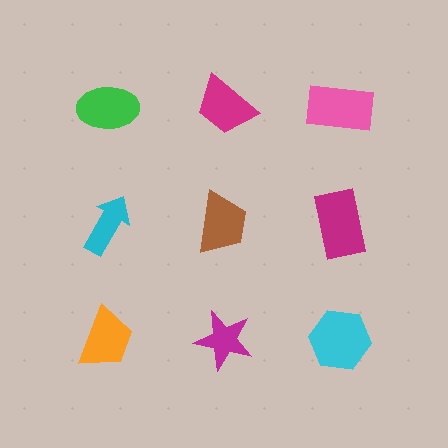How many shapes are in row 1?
3 shapes.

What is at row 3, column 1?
An orange trapezoid.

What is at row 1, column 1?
A green ellipse.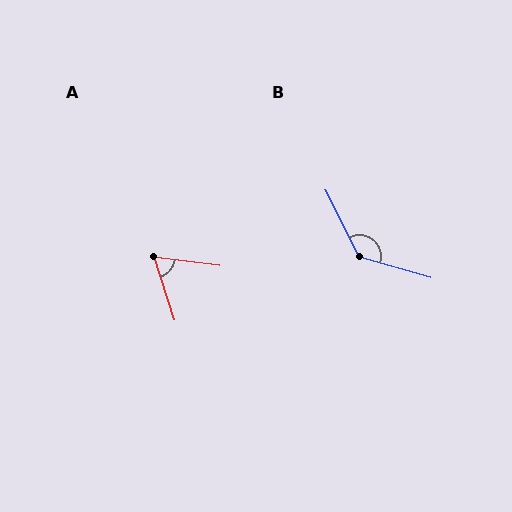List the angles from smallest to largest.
A (64°), B (133°).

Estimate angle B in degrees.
Approximately 133 degrees.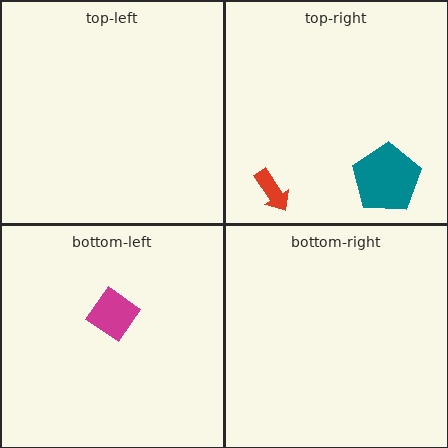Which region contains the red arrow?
The top-right region.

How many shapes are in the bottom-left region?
1.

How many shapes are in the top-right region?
2.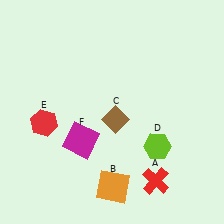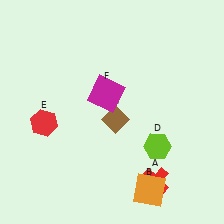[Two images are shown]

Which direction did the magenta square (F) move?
The magenta square (F) moved up.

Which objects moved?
The objects that moved are: the orange square (B), the magenta square (F).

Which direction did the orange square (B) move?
The orange square (B) moved right.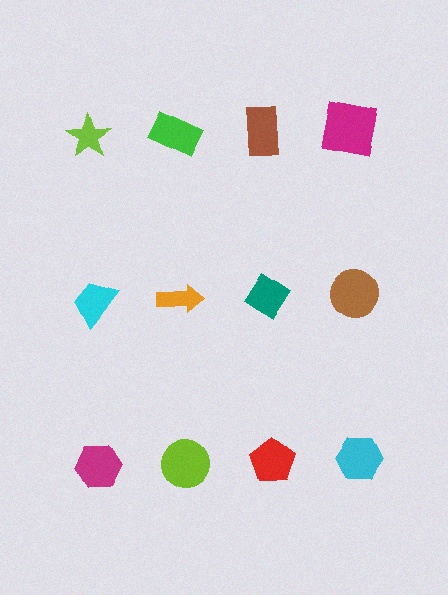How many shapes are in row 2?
4 shapes.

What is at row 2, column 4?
A brown circle.